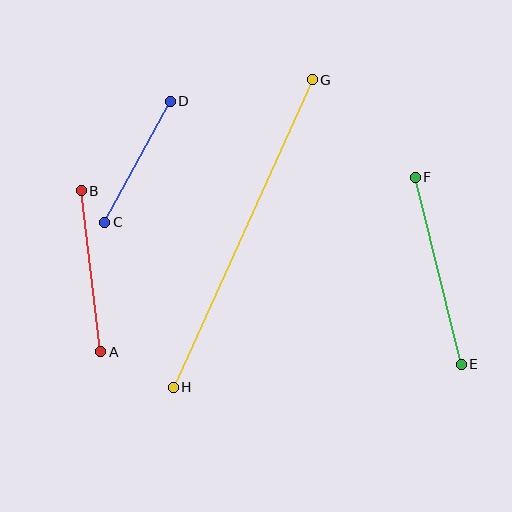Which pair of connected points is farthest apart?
Points G and H are farthest apart.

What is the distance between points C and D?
The distance is approximately 138 pixels.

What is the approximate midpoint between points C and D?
The midpoint is at approximately (138, 162) pixels.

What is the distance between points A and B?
The distance is approximately 162 pixels.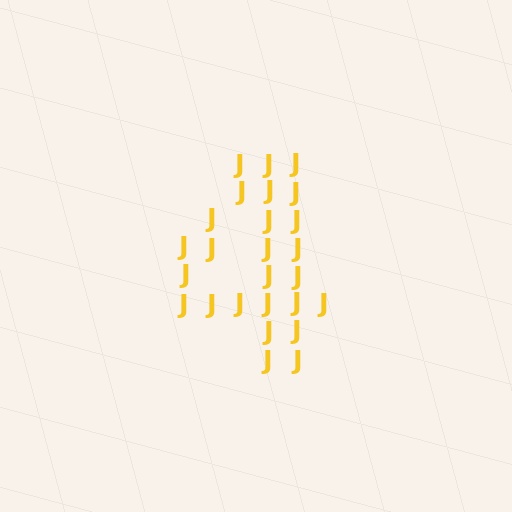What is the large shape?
The large shape is the digit 4.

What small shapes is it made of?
It is made of small letter J's.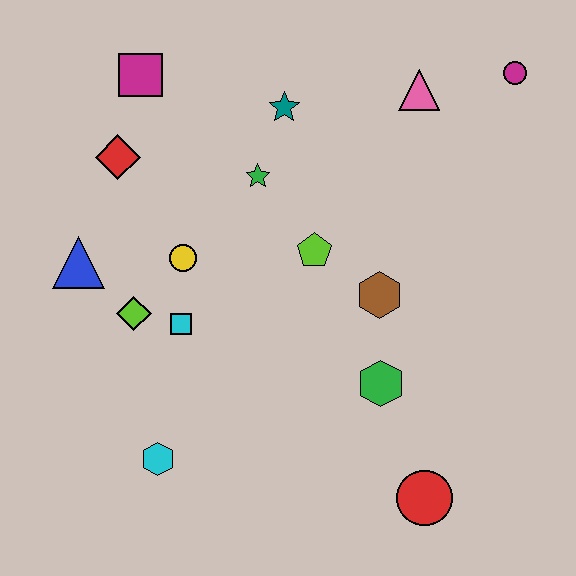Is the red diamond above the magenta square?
No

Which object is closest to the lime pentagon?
The brown hexagon is closest to the lime pentagon.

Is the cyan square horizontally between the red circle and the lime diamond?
Yes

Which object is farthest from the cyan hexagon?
The magenta circle is farthest from the cyan hexagon.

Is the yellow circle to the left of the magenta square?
No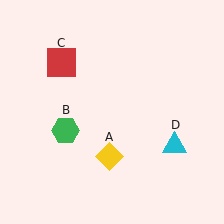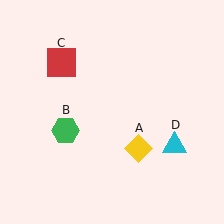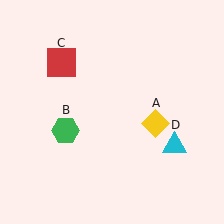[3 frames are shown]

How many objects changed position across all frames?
1 object changed position: yellow diamond (object A).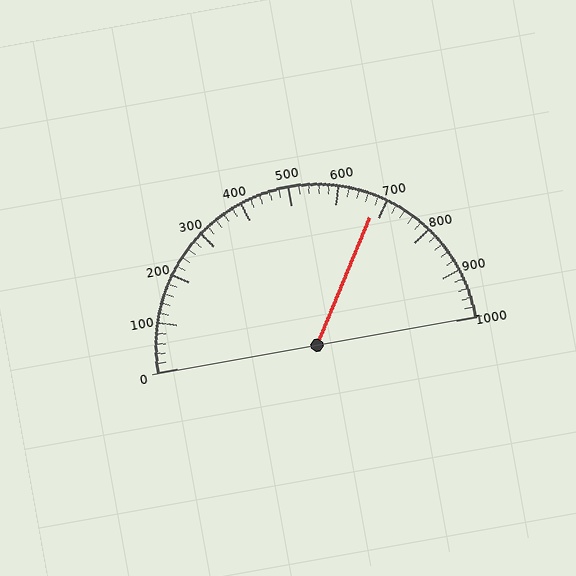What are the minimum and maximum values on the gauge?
The gauge ranges from 0 to 1000.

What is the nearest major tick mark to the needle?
The nearest major tick mark is 700.